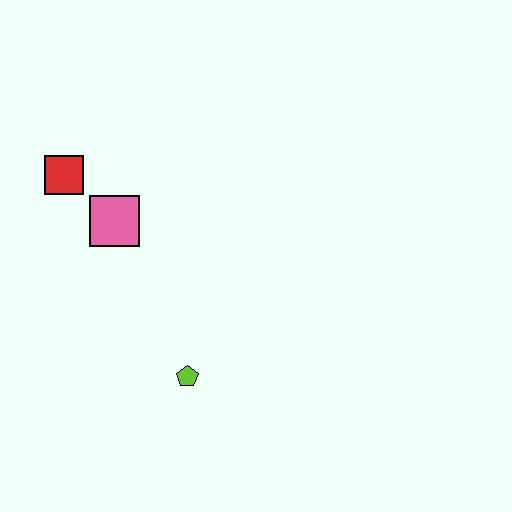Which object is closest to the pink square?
The red square is closest to the pink square.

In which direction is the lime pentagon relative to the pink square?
The lime pentagon is below the pink square.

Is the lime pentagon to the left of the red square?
No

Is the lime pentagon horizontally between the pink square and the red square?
No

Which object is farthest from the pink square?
The lime pentagon is farthest from the pink square.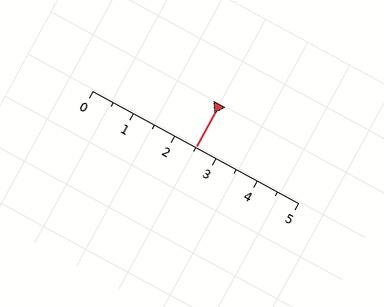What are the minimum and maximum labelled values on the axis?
The axis runs from 0 to 5.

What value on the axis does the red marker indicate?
The marker indicates approximately 2.5.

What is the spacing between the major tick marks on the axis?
The major ticks are spaced 1 apart.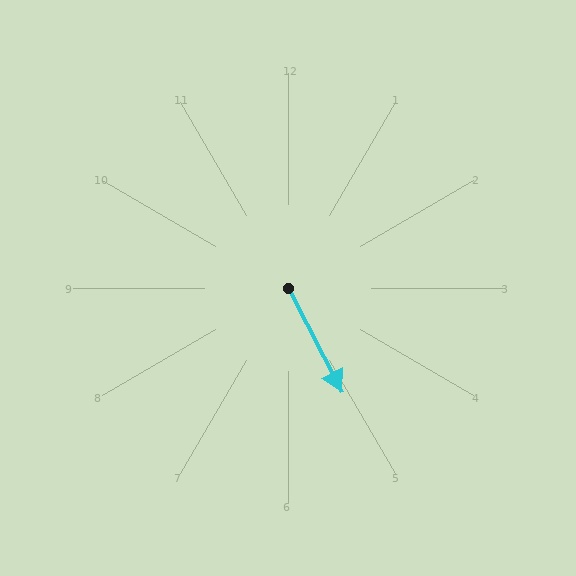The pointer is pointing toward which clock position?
Roughly 5 o'clock.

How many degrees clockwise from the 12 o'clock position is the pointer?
Approximately 153 degrees.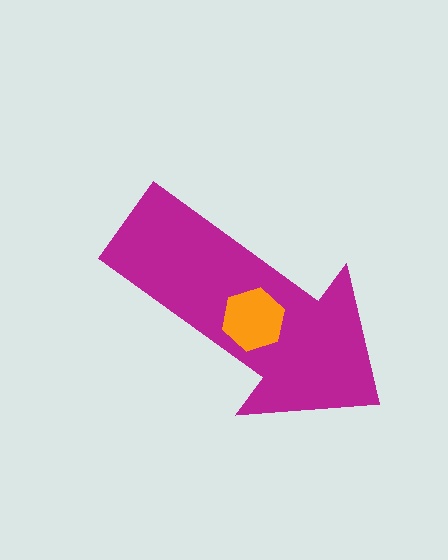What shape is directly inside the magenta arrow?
The orange hexagon.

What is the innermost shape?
The orange hexagon.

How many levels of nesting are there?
2.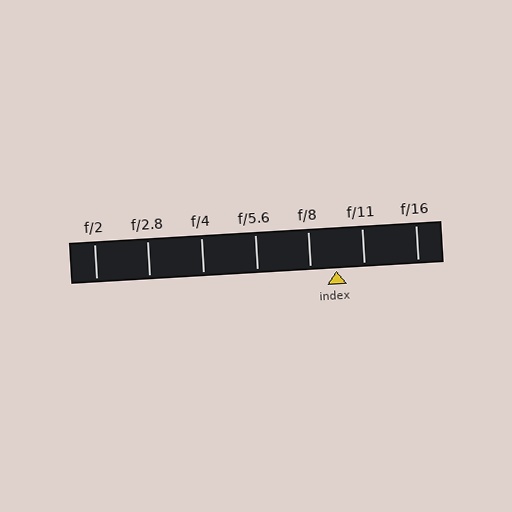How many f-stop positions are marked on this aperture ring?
There are 7 f-stop positions marked.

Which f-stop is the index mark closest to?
The index mark is closest to f/8.